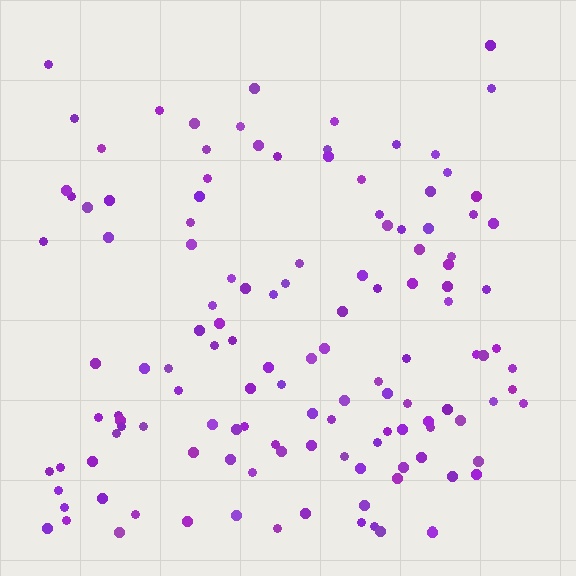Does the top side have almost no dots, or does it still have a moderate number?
Still a moderate number, just noticeably fewer than the bottom.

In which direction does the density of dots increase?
From top to bottom, with the bottom side densest.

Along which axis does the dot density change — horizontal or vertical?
Vertical.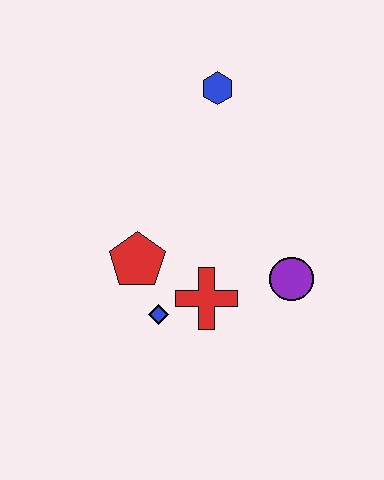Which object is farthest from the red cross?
The blue hexagon is farthest from the red cross.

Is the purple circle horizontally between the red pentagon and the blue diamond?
No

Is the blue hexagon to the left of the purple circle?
Yes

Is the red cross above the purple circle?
No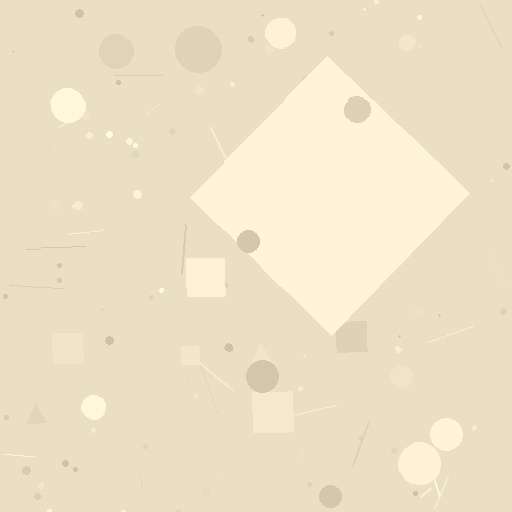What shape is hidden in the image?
A diamond is hidden in the image.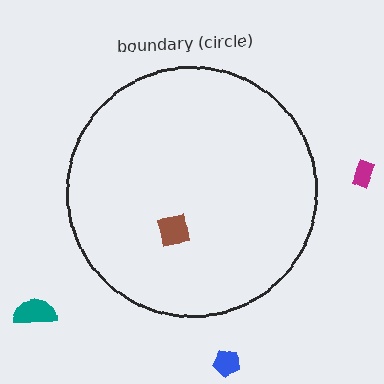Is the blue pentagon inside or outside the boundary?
Outside.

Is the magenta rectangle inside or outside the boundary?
Outside.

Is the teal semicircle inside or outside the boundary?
Outside.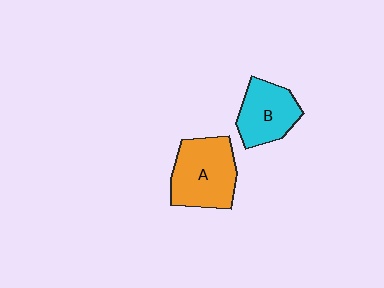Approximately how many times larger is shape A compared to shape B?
Approximately 1.3 times.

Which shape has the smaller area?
Shape B (cyan).